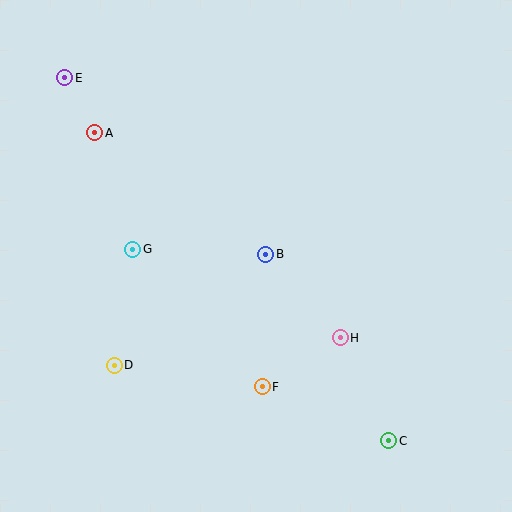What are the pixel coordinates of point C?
Point C is at (389, 441).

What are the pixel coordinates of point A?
Point A is at (95, 133).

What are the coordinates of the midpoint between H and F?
The midpoint between H and F is at (301, 362).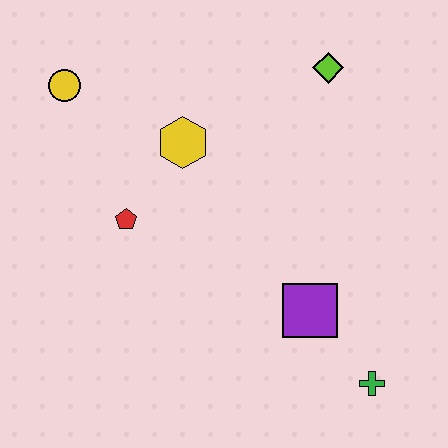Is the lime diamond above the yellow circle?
Yes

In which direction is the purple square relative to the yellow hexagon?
The purple square is below the yellow hexagon.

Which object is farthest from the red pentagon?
The green cross is farthest from the red pentagon.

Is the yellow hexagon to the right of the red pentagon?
Yes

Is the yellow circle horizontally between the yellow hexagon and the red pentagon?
No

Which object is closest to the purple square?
The green cross is closest to the purple square.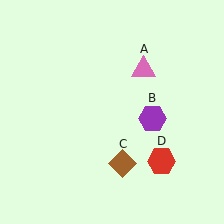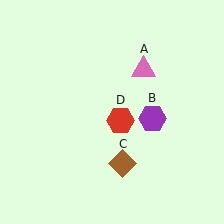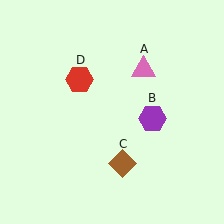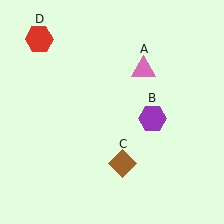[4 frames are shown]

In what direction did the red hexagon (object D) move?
The red hexagon (object D) moved up and to the left.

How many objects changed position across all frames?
1 object changed position: red hexagon (object D).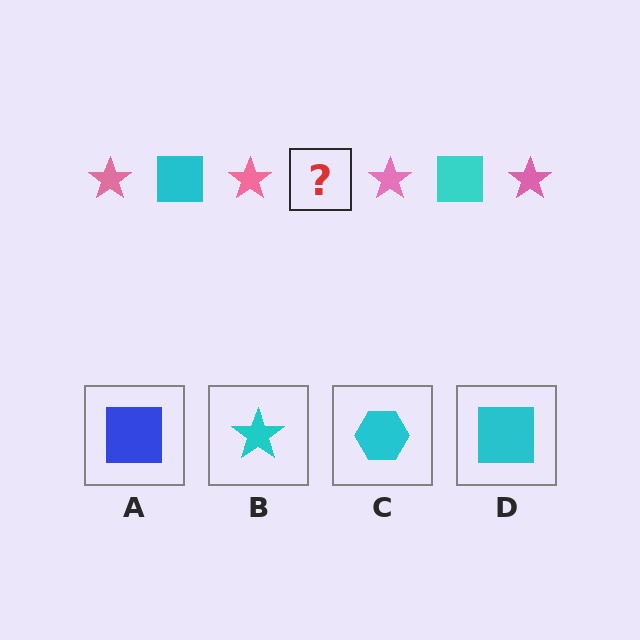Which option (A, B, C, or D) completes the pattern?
D.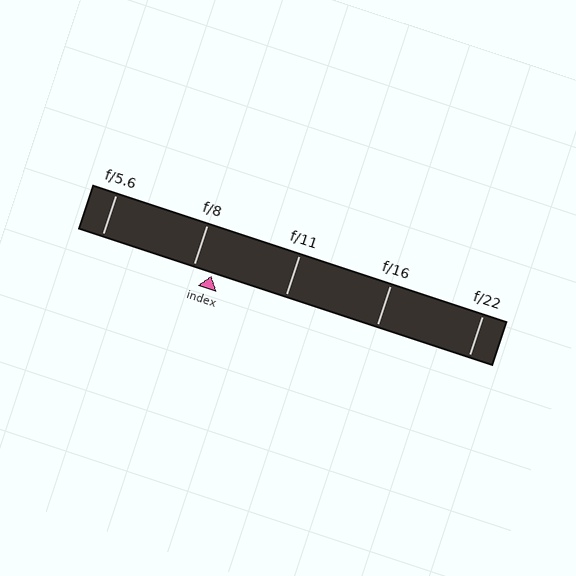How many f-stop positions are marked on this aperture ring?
There are 5 f-stop positions marked.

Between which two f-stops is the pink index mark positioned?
The index mark is between f/8 and f/11.